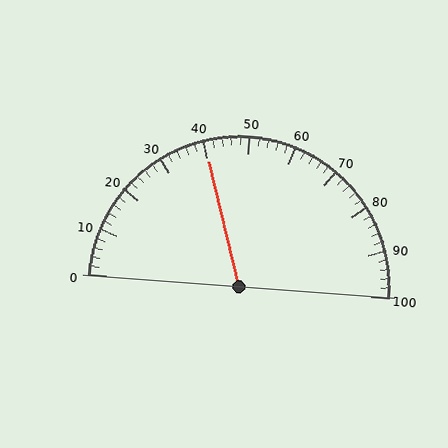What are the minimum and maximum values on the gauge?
The gauge ranges from 0 to 100.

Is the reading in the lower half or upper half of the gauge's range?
The reading is in the lower half of the range (0 to 100).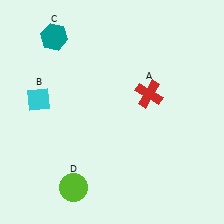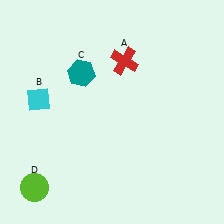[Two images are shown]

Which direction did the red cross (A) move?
The red cross (A) moved up.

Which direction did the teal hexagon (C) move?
The teal hexagon (C) moved down.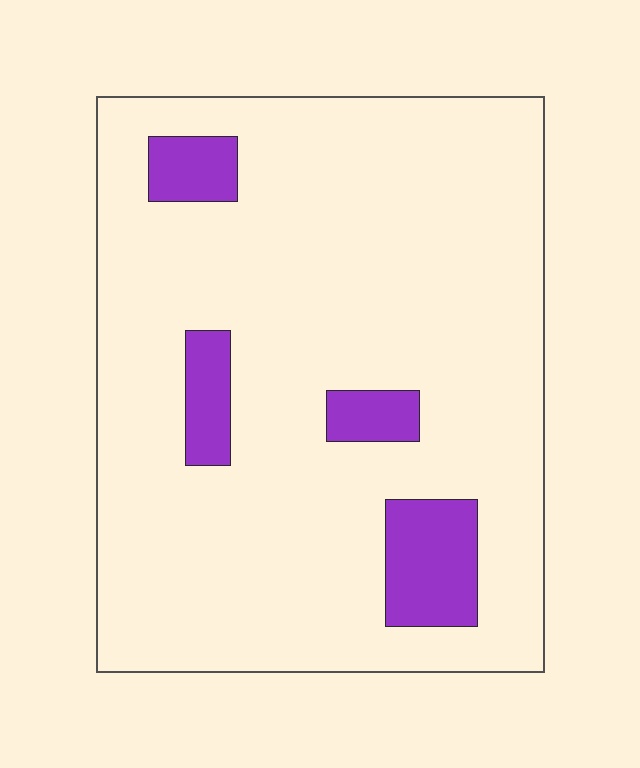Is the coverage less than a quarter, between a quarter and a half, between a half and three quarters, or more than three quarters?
Less than a quarter.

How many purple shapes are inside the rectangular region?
4.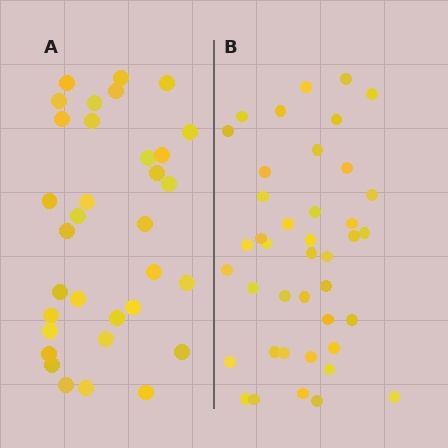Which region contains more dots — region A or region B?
Region B (the right region) has more dots.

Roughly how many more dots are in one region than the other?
Region B has roughly 8 or so more dots than region A.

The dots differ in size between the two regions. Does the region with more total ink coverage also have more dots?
No. Region A has more total ink coverage because its dots are larger, but region B actually contains more individual dots. Total area can be misleading — the number of items is what matters here.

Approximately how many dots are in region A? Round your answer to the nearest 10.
About 30 dots. (The exact count is 33, which rounds to 30.)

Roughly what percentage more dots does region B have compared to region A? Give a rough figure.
About 25% more.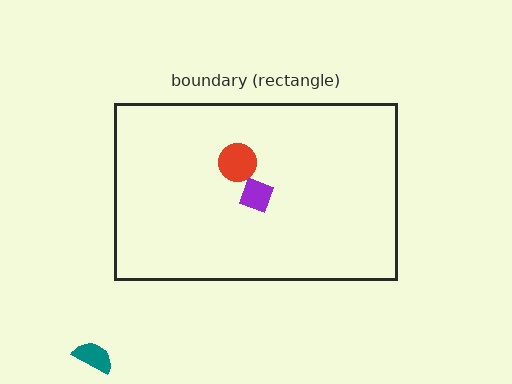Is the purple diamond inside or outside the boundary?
Inside.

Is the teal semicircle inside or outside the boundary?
Outside.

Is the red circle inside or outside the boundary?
Inside.